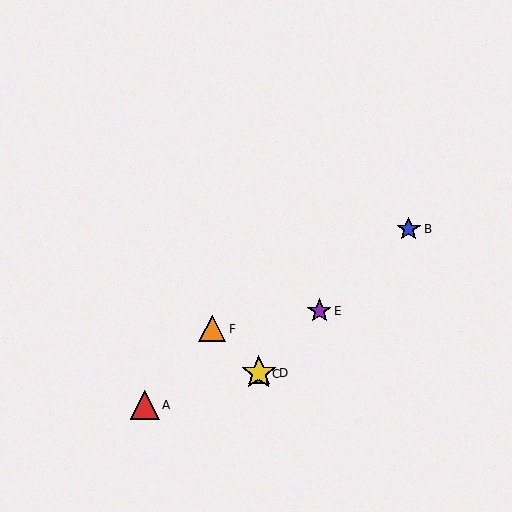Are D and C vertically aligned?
Yes, both are at x≈259.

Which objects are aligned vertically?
Objects C, D are aligned vertically.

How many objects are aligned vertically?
2 objects (C, D) are aligned vertically.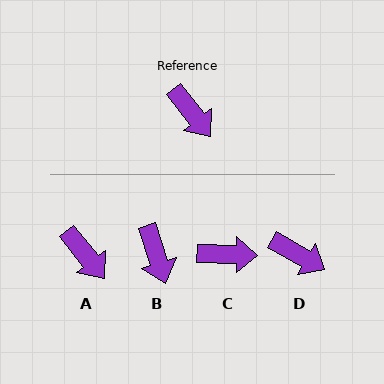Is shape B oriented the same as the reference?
No, it is off by about 20 degrees.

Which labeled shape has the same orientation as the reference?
A.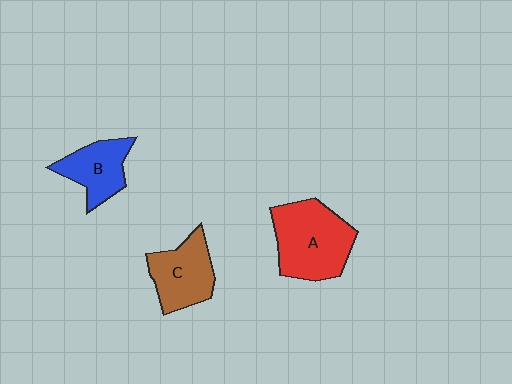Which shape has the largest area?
Shape A (red).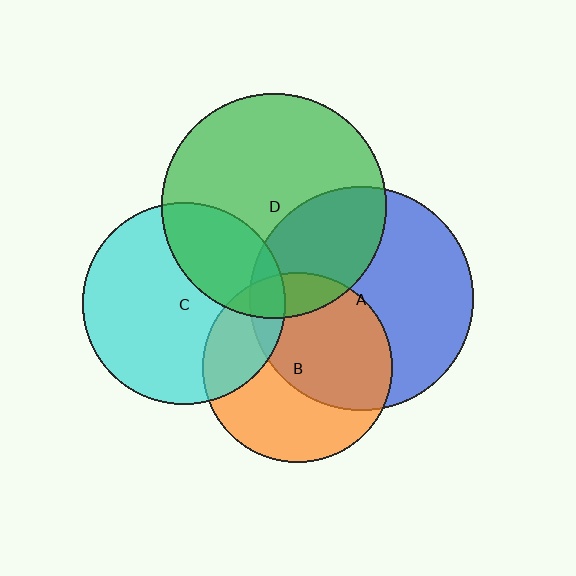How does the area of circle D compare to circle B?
Approximately 1.4 times.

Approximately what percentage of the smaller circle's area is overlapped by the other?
Approximately 50%.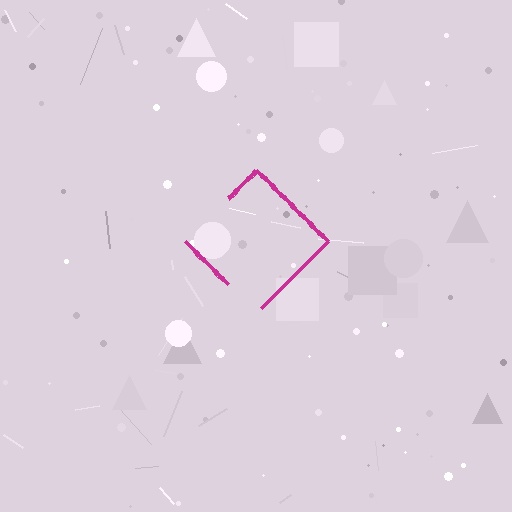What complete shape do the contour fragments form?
The contour fragments form a diamond.